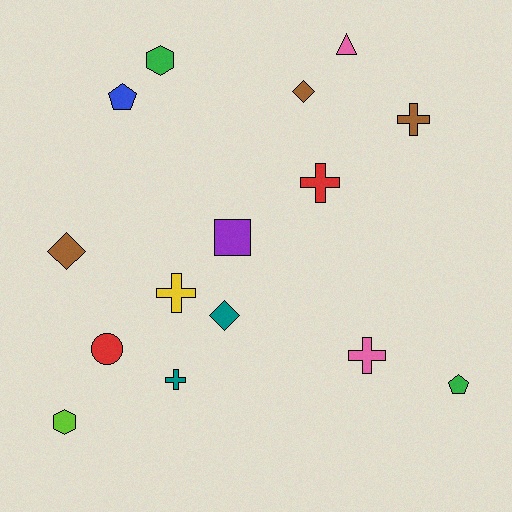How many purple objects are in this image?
There is 1 purple object.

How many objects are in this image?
There are 15 objects.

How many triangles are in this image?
There is 1 triangle.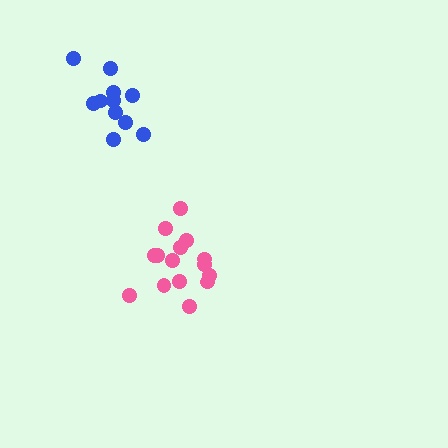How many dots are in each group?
Group 1: 11 dots, Group 2: 15 dots (26 total).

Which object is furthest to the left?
The blue cluster is leftmost.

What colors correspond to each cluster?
The clusters are colored: blue, pink.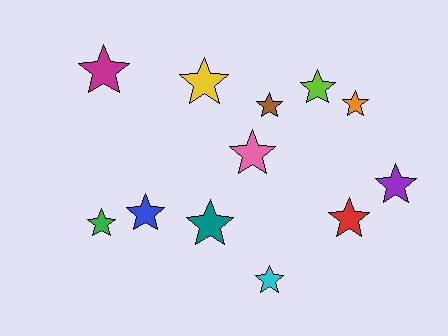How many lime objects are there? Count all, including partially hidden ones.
There is 1 lime object.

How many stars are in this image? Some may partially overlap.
There are 12 stars.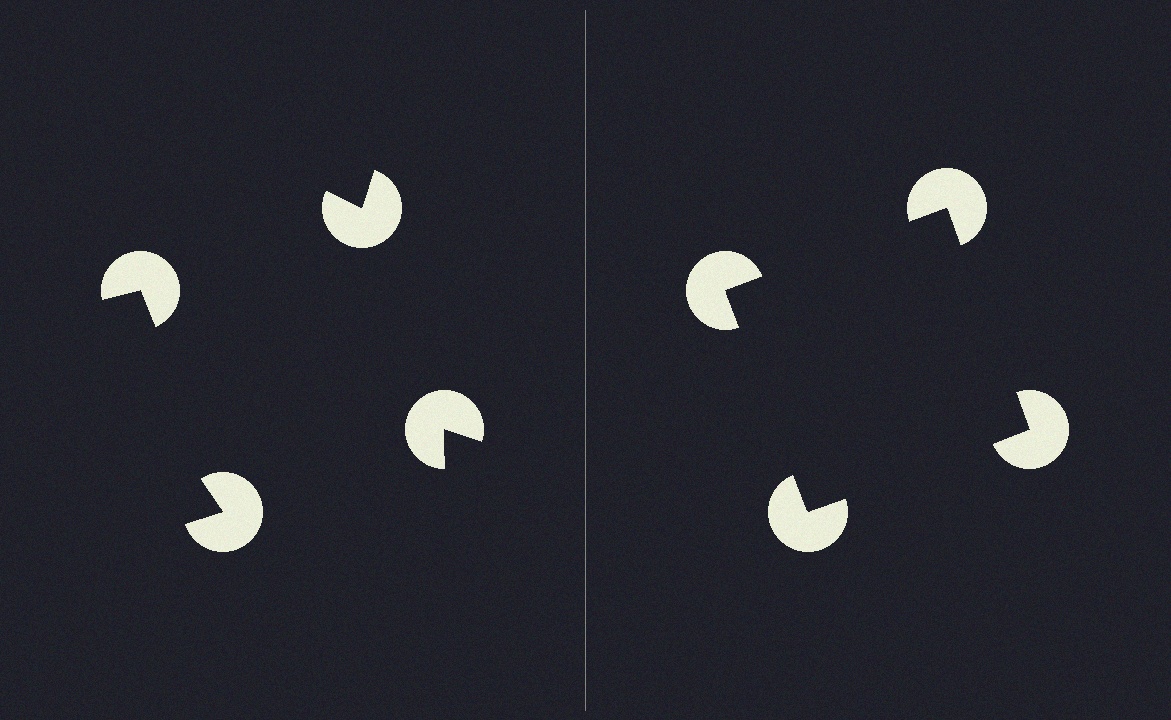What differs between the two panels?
The pac-man discs are positioned identically on both sides; only the wedge orientations differ. On the right they align to a square; on the left they are misaligned.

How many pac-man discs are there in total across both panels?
8 — 4 on each side.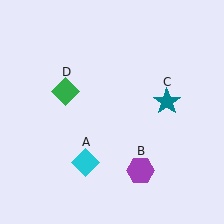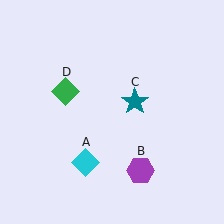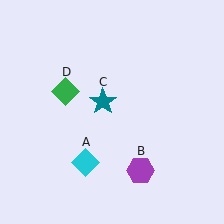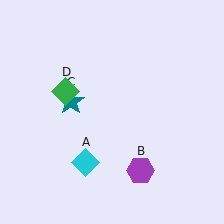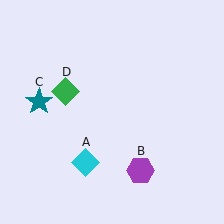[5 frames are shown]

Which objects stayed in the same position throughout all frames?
Cyan diamond (object A) and purple hexagon (object B) and green diamond (object D) remained stationary.